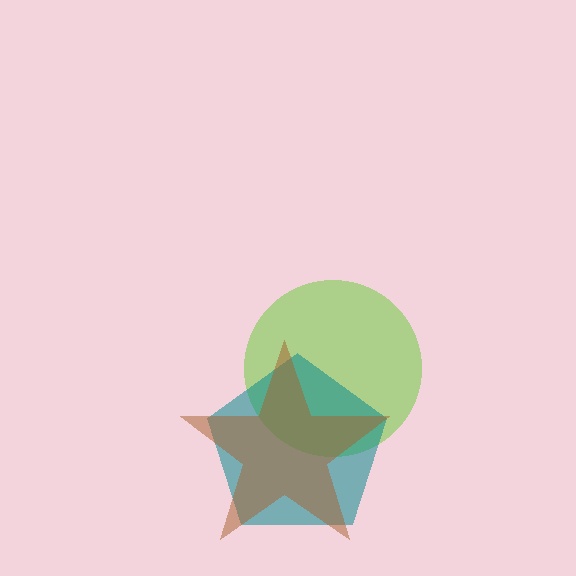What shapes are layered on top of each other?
The layered shapes are: a lime circle, a teal pentagon, a brown star.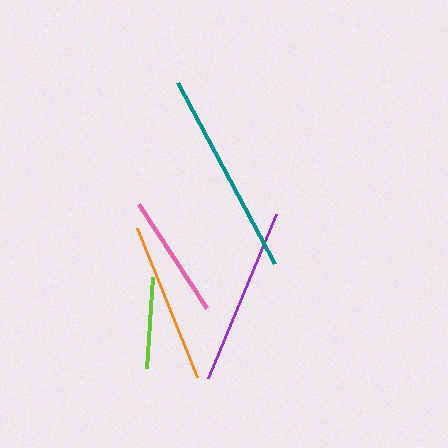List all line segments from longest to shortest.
From longest to shortest: teal, purple, orange, pink, lime.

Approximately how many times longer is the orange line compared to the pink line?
The orange line is approximately 1.3 times the length of the pink line.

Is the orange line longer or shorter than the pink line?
The orange line is longer than the pink line.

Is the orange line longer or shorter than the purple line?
The purple line is longer than the orange line.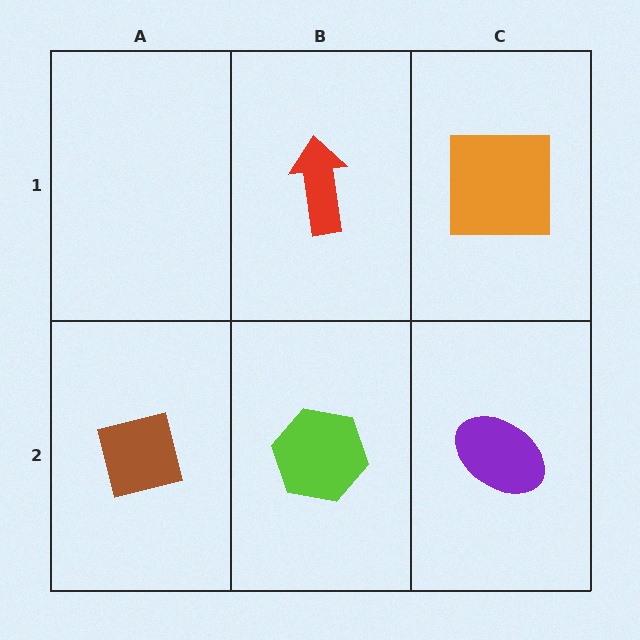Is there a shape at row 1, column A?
No, that cell is empty.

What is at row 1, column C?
An orange square.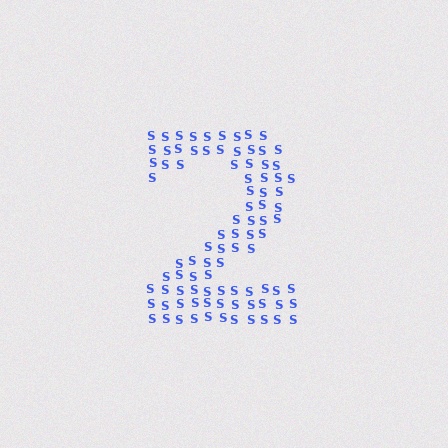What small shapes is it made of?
It is made of small letter S's.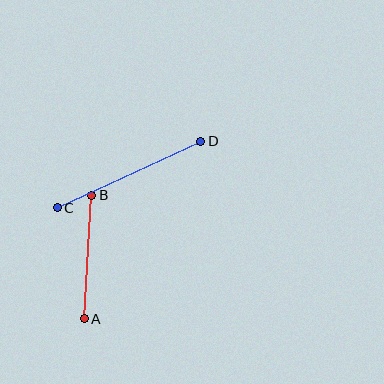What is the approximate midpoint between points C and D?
The midpoint is at approximately (129, 174) pixels.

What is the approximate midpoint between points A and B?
The midpoint is at approximately (88, 257) pixels.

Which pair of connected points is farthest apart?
Points C and D are farthest apart.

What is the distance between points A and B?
The distance is approximately 124 pixels.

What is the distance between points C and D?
The distance is approximately 158 pixels.